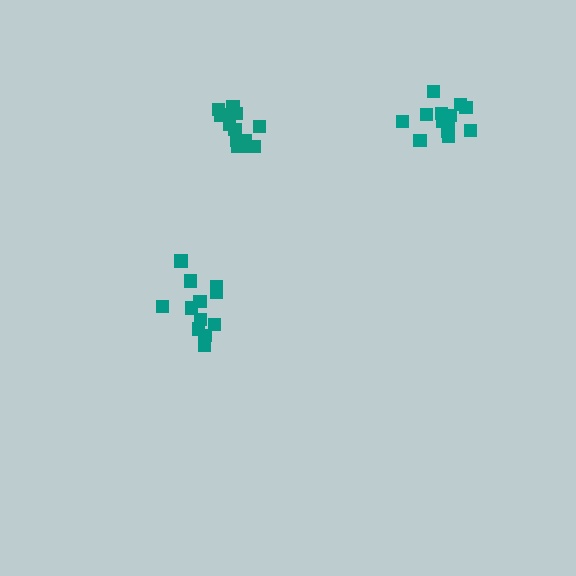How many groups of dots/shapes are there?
There are 3 groups.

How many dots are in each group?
Group 1: 12 dots, Group 2: 14 dots, Group 3: 14 dots (40 total).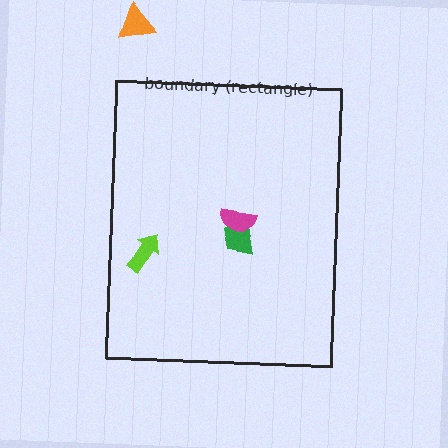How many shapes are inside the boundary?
3 inside, 1 outside.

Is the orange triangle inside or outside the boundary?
Outside.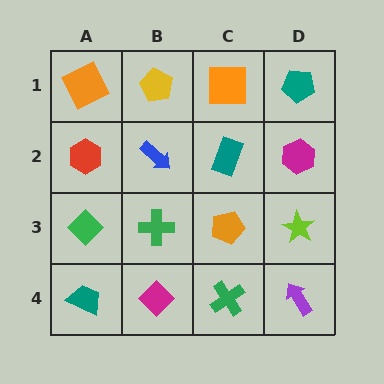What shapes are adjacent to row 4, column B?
A green cross (row 3, column B), a teal trapezoid (row 4, column A), a green cross (row 4, column C).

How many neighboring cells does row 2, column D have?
3.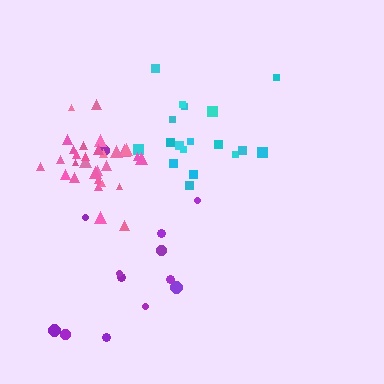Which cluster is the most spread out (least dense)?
Purple.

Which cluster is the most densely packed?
Pink.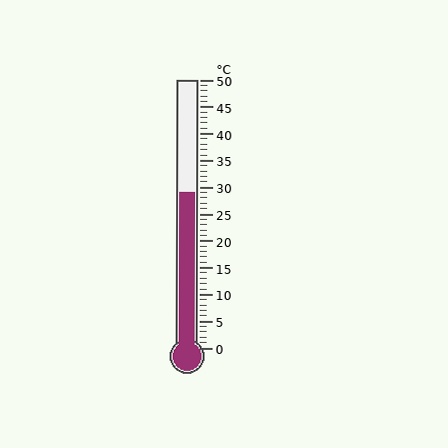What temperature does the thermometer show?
The thermometer shows approximately 29°C.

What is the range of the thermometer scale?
The thermometer scale ranges from 0°C to 50°C.